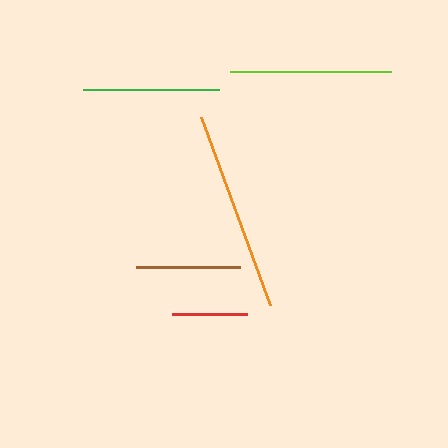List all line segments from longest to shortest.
From longest to shortest: orange, lime, green, brown, red.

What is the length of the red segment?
The red segment is approximately 75 pixels long.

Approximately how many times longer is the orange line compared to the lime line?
The orange line is approximately 1.2 times the length of the lime line.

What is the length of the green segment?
The green segment is approximately 137 pixels long.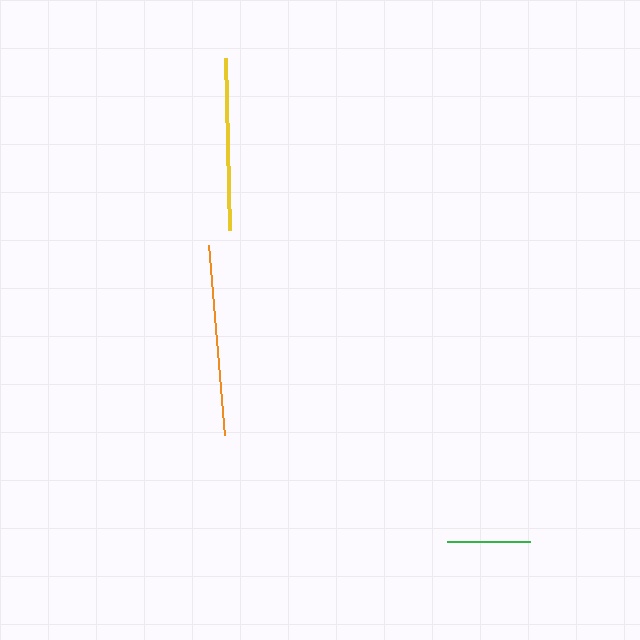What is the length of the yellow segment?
The yellow segment is approximately 172 pixels long.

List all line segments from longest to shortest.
From longest to shortest: orange, yellow, green.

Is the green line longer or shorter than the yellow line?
The yellow line is longer than the green line.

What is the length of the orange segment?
The orange segment is approximately 191 pixels long.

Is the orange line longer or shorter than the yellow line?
The orange line is longer than the yellow line.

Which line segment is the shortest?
The green line is the shortest at approximately 83 pixels.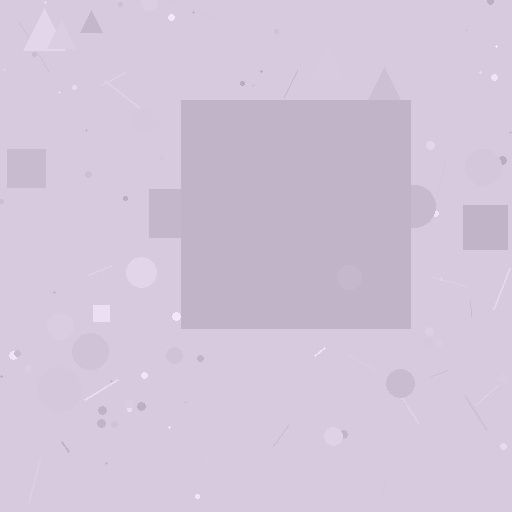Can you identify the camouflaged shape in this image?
The camouflaged shape is a square.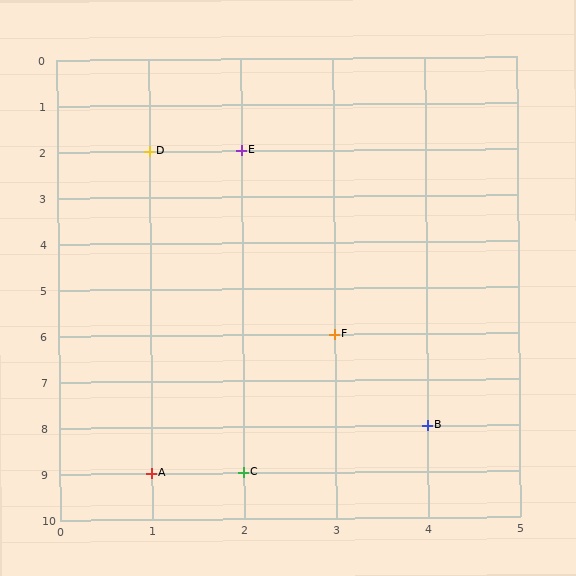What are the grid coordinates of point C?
Point C is at grid coordinates (2, 9).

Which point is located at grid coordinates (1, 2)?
Point D is at (1, 2).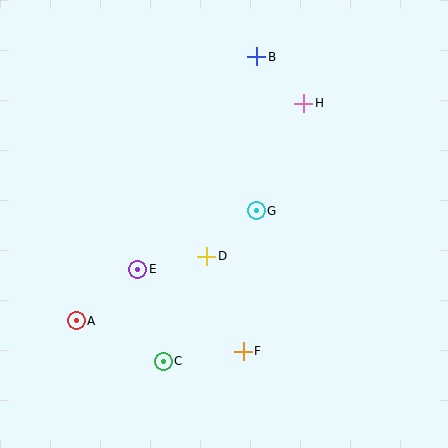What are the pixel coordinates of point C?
Point C is at (163, 361).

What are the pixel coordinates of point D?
Point D is at (207, 256).